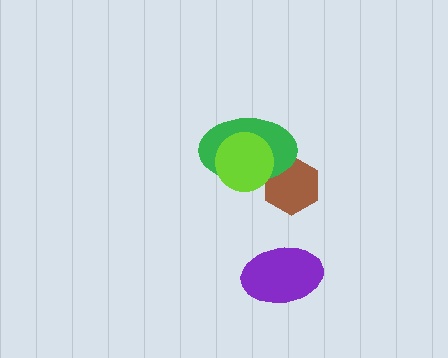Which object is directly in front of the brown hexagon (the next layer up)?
The green ellipse is directly in front of the brown hexagon.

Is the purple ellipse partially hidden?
No, no other shape covers it.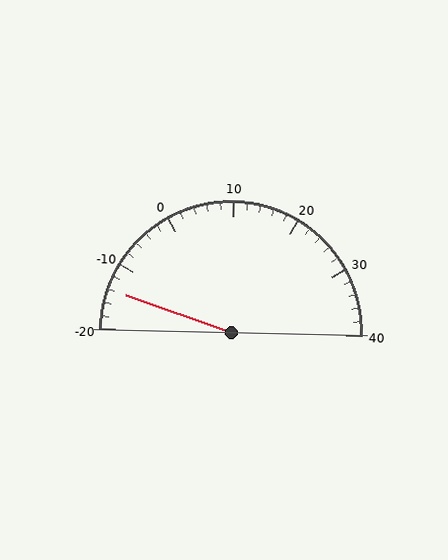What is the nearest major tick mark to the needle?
The nearest major tick mark is -10.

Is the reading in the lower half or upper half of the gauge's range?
The reading is in the lower half of the range (-20 to 40).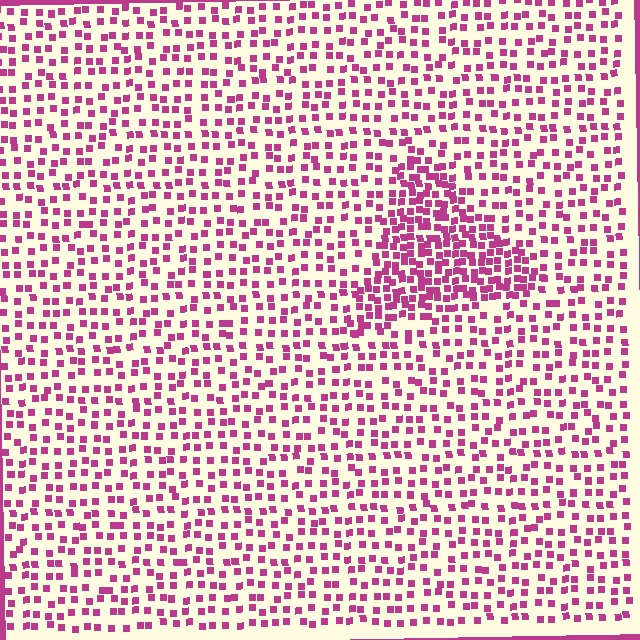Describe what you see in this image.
The image contains small magenta elements arranged at two different densities. A triangle-shaped region is visible where the elements are more densely packed than the surrounding area.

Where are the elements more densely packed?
The elements are more densely packed inside the triangle boundary.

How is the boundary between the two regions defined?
The boundary is defined by a change in element density (approximately 2.1x ratio). All elements are the same color, size, and shape.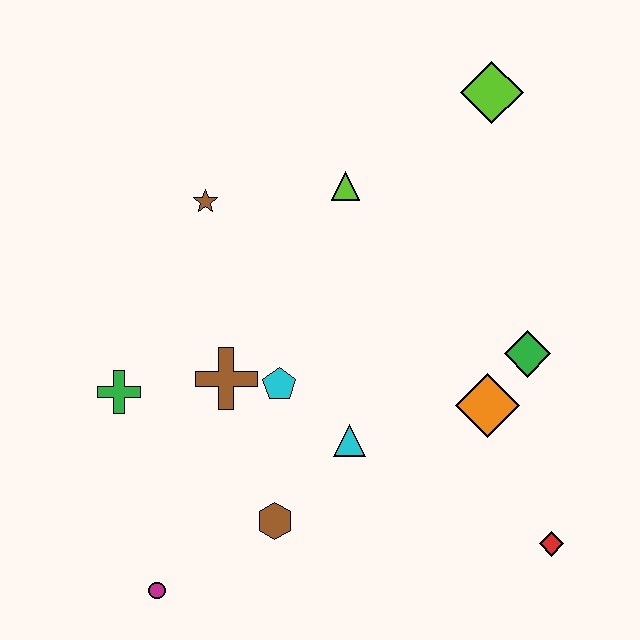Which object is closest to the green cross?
The brown cross is closest to the green cross.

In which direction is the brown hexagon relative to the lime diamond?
The brown hexagon is below the lime diamond.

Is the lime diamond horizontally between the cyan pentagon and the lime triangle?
No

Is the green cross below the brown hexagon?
No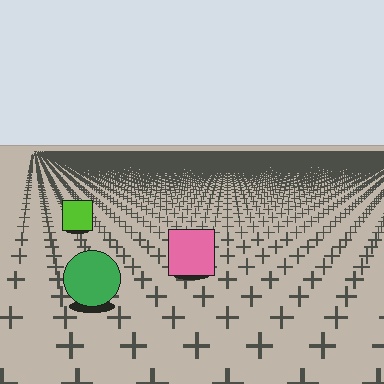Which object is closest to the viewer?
The green circle is closest. The texture marks near it are larger and more spread out.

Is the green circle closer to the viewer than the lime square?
Yes. The green circle is closer — you can tell from the texture gradient: the ground texture is coarser near it.